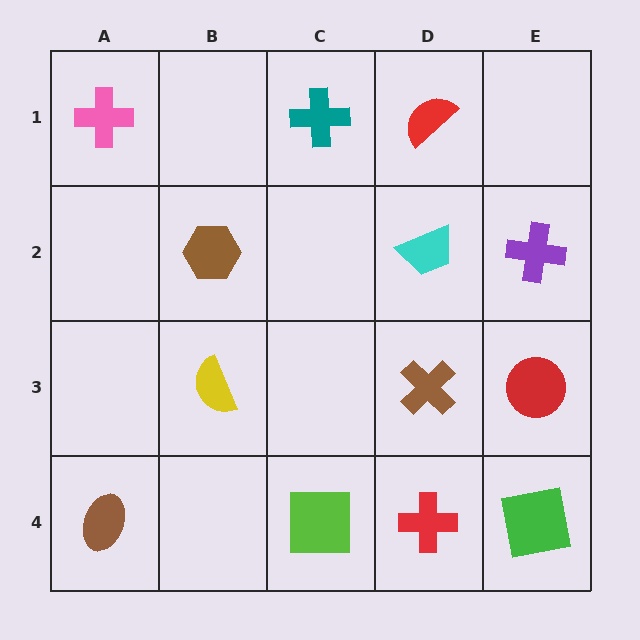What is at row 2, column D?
A cyan trapezoid.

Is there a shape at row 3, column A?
No, that cell is empty.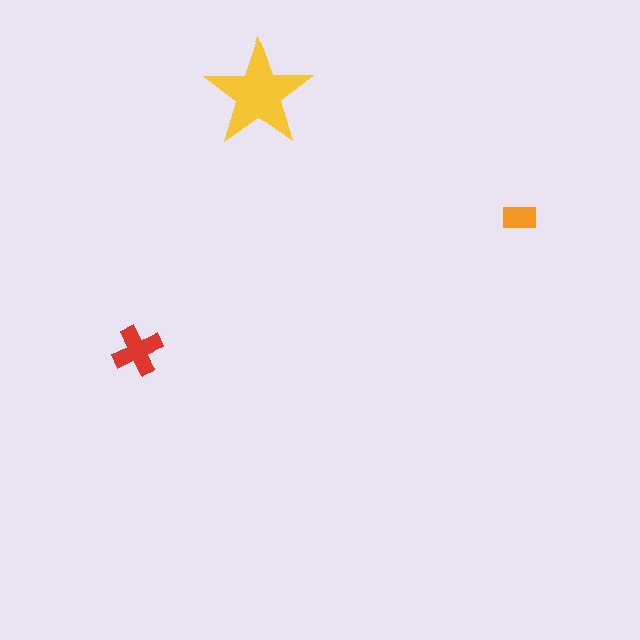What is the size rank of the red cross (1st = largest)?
2nd.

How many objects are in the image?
There are 3 objects in the image.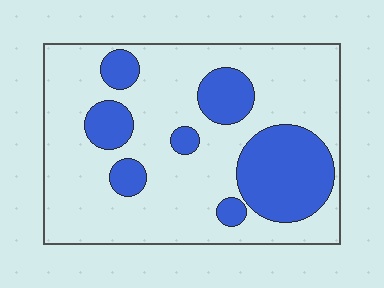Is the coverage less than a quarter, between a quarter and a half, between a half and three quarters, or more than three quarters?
Between a quarter and a half.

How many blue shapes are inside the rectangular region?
7.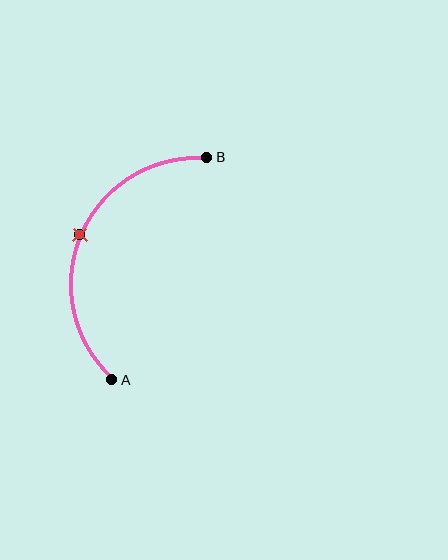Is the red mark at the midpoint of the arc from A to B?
Yes. The red mark lies on the arc at equal arc-length from both A and B — it is the arc midpoint.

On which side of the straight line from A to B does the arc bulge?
The arc bulges to the left of the straight line connecting A and B.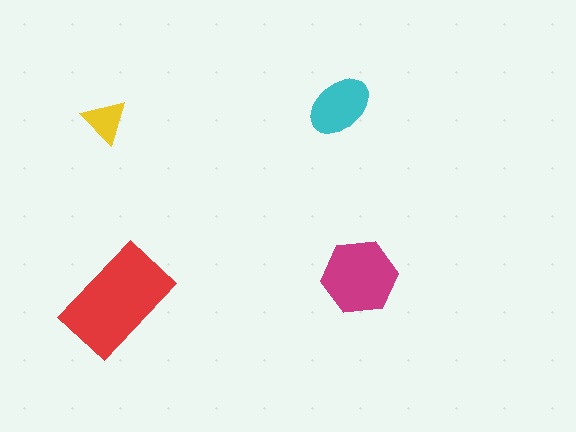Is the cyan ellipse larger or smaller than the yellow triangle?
Larger.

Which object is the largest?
The red rectangle.